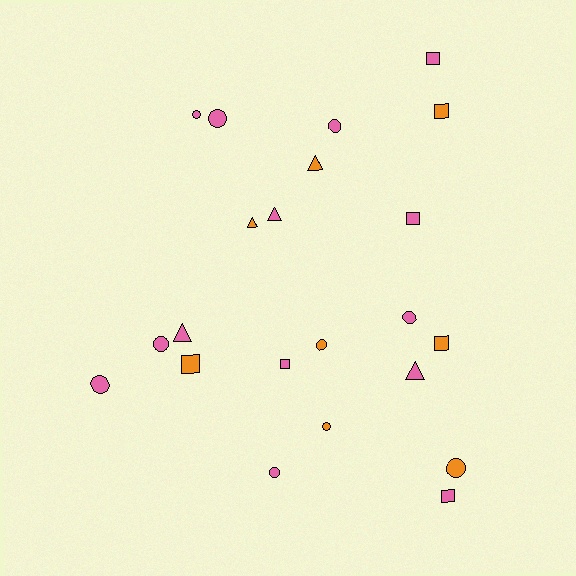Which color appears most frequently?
Pink, with 14 objects.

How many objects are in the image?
There are 22 objects.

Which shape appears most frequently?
Circle, with 10 objects.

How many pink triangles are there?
There are 3 pink triangles.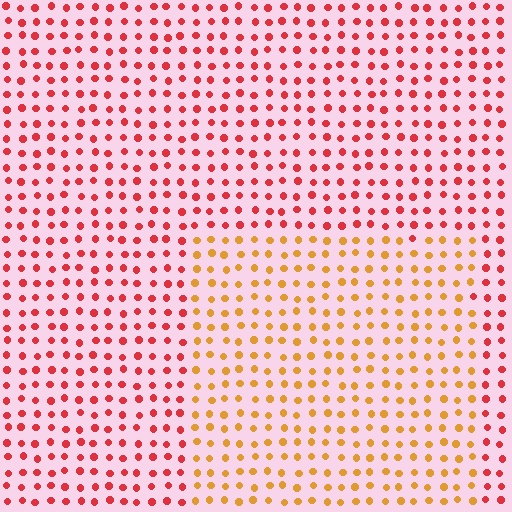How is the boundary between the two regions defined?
The boundary is defined purely by a slight shift in hue (about 41 degrees). Spacing, size, and orientation are identical on both sides.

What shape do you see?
I see a rectangle.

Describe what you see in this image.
The image is filled with small red elements in a uniform arrangement. A rectangle-shaped region is visible where the elements are tinted to a slightly different hue, forming a subtle color boundary.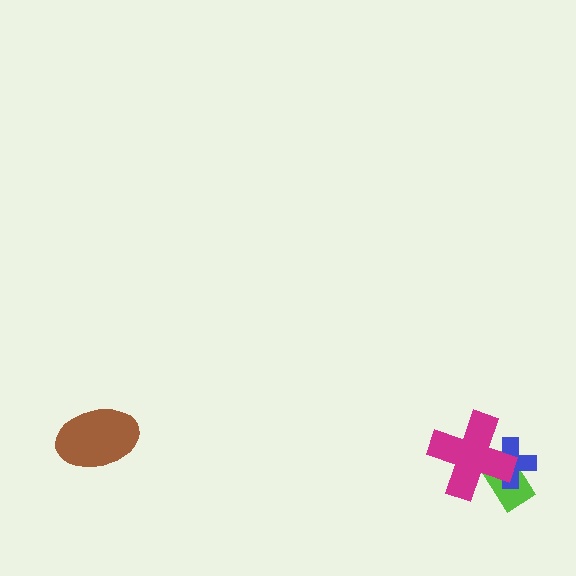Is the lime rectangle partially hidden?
Yes, it is partially covered by another shape.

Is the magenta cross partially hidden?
No, no other shape covers it.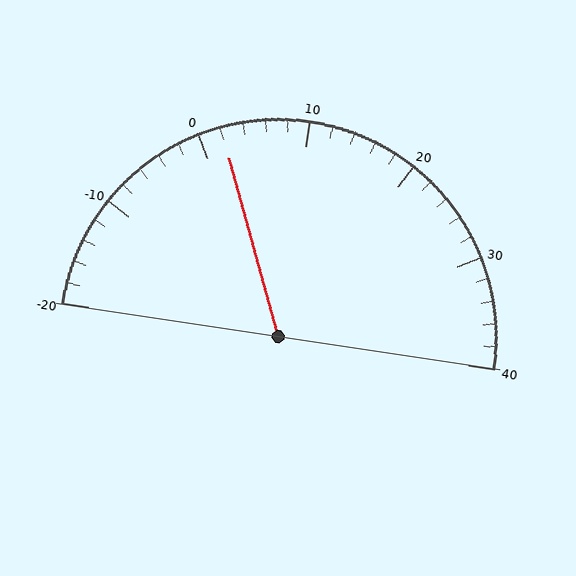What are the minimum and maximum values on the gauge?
The gauge ranges from -20 to 40.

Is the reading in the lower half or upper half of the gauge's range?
The reading is in the lower half of the range (-20 to 40).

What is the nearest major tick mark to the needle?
The nearest major tick mark is 0.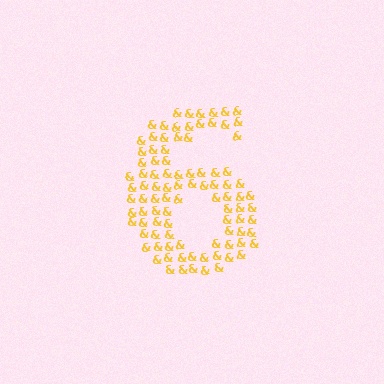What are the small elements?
The small elements are ampersands.